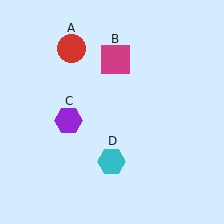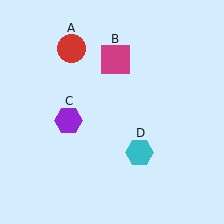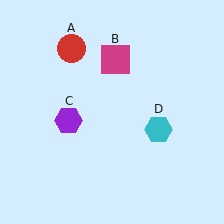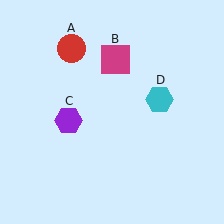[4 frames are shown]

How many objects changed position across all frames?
1 object changed position: cyan hexagon (object D).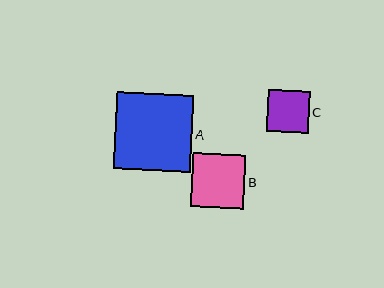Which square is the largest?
Square A is the largest with a size of approximately 77 pixels.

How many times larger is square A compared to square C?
Square A is approximately 1.8 times the size of square C.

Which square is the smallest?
Square C is the smallest with a size of approximately 42 pixels.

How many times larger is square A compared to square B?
Square A is approximately 1.4 times the size of square B.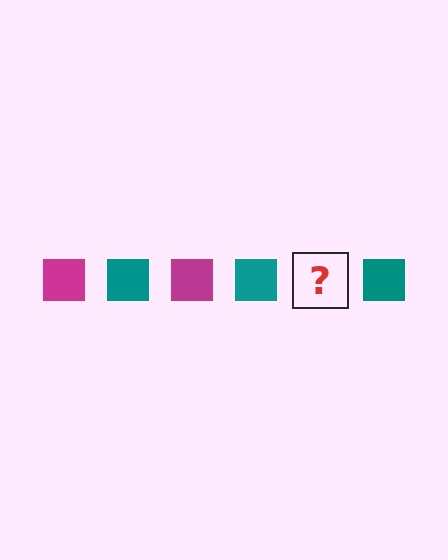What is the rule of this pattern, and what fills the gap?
The rule is that the pattern cycles through magenta, teal squares. The gap should be filled with a magenta square.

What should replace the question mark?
The question mark should be replaced with a magenta square.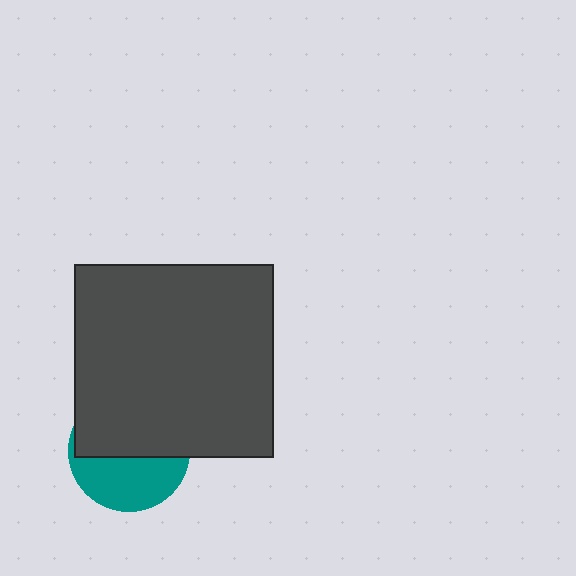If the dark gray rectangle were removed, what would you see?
You would see the complete teal circle.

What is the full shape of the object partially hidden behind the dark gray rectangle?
The partially hidden object is a teal circle.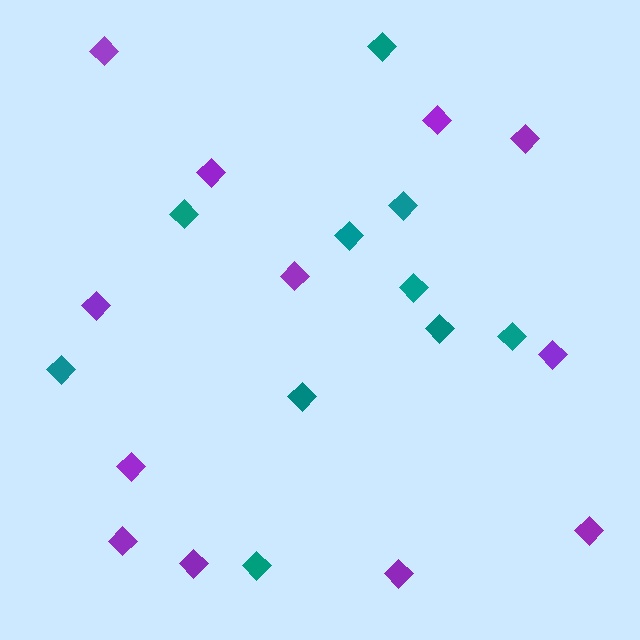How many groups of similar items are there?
There are 2 groups: one group of purple diamonds (12) and one group of teal diamonds (10).